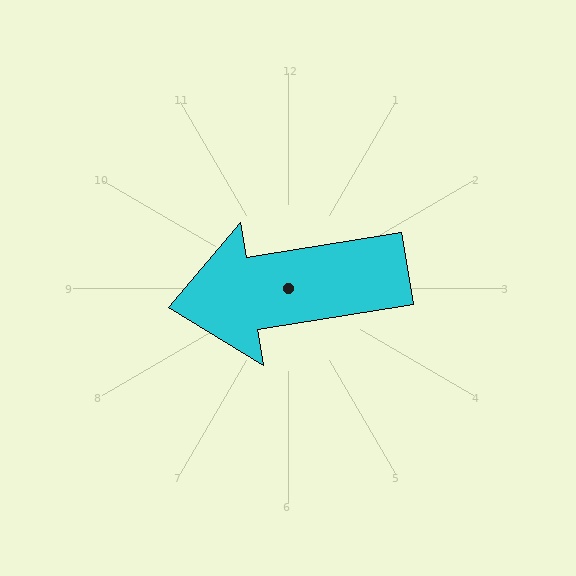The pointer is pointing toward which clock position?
Roughly 9 o'clock.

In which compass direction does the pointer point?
West.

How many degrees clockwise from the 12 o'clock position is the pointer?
Approximately 261 degrees.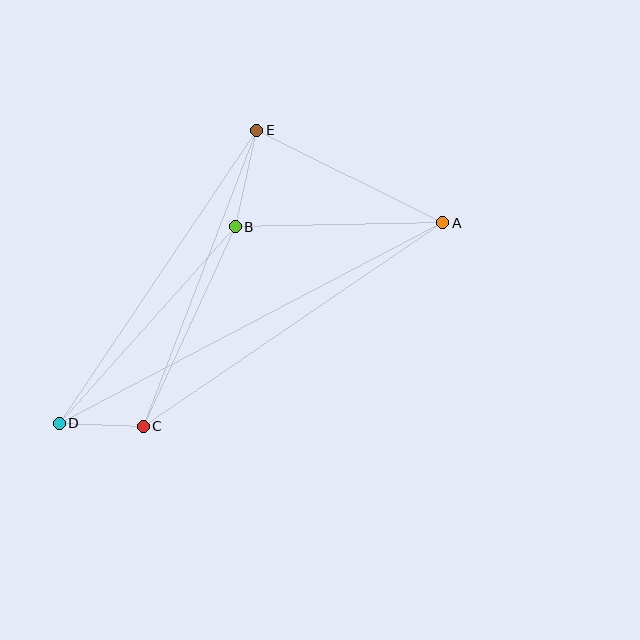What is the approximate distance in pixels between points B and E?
The distance between B and E is approximately 99 pixels.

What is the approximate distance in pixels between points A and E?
The distance between A and E is approximately 207 pixels.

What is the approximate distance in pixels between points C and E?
The distance between C and E is approximately 317 pixels.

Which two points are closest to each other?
Points C and D are closest to each other.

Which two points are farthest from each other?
Points A and D are farthest from each other.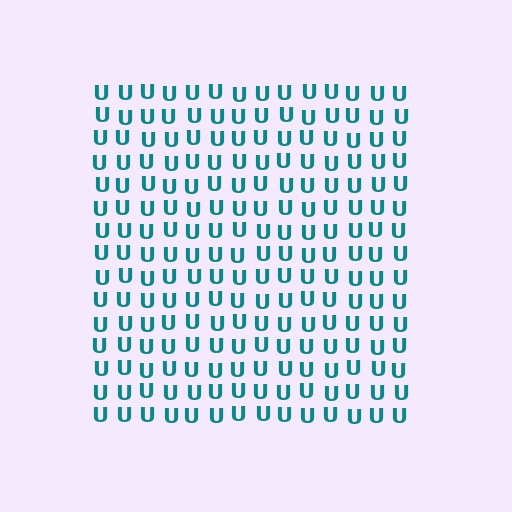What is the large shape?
The large shape is a square.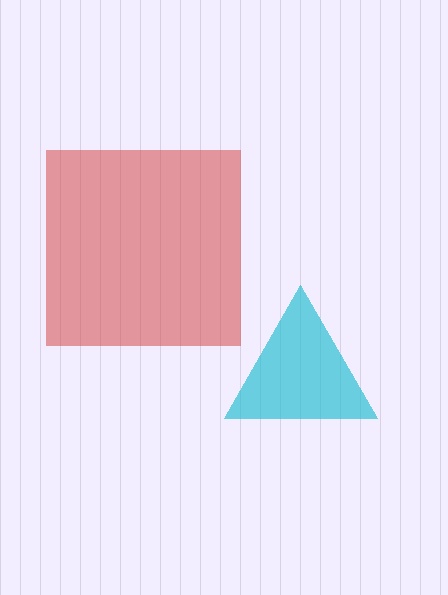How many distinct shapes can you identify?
There are 2 distinct shapes: a cyan triangle, a red square.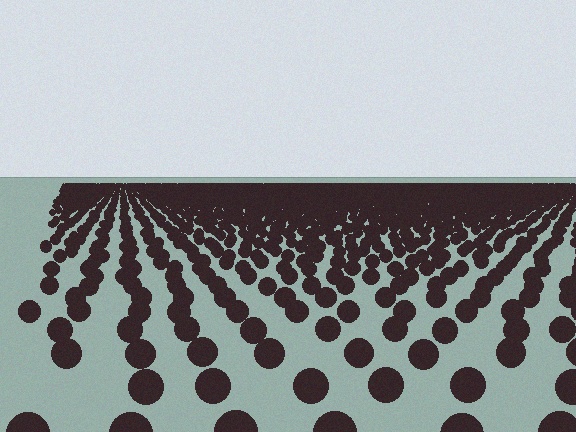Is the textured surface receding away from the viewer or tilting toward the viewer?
The surface is receding away from the viewer. Texture elements get smaller and denser toward the top.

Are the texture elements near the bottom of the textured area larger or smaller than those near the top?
Larger. Near the bottom, elements are closer to the viewer and appear at a bigger on-screen size.